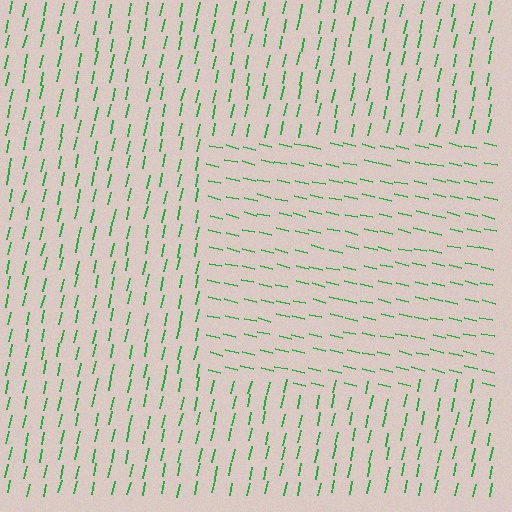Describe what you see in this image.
The image is filled with small green line segments. A rectangle region in the image has lines oriented differently from the surrounding lines, creating a visible texture boundary.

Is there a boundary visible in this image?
Yes, there is a texture boundary formed by a change in line orientation.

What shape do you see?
I see a rectangle.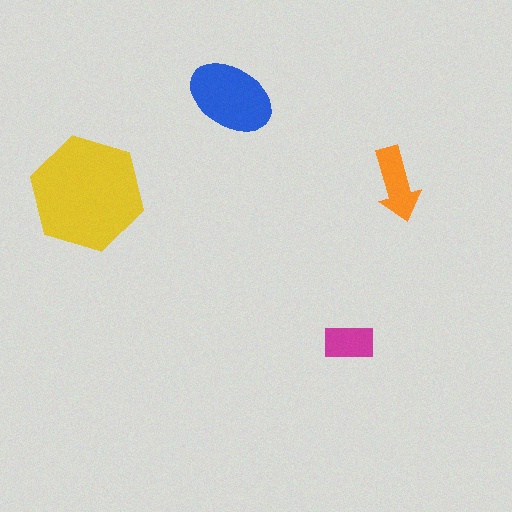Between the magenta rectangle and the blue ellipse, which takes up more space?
The blue ellipse.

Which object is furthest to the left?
The yellow hexagon is leftmost.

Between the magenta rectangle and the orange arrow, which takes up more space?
The orange arrow.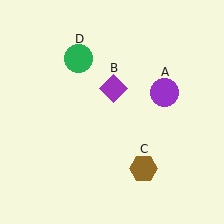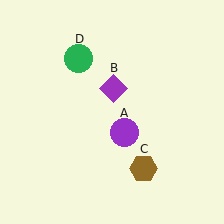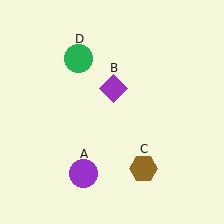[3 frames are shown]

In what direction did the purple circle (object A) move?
The purple circle (object A) moved down and to the left.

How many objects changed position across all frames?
1 object changed position: purple circle (object A).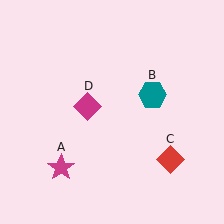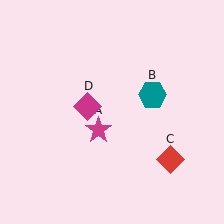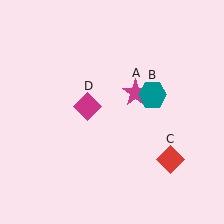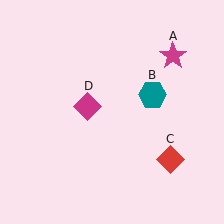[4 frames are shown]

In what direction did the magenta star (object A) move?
The magenta star (object A) moved up and to the right.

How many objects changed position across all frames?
1 object changed position: magenta star (object A).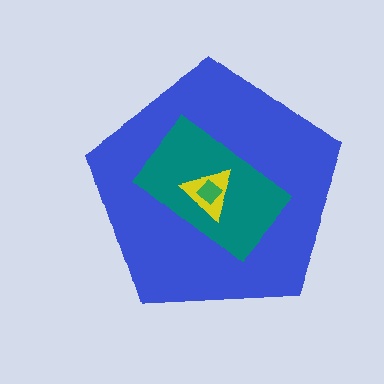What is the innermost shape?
The green diamond.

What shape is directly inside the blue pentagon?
The teal rectangle.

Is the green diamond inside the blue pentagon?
Yes.